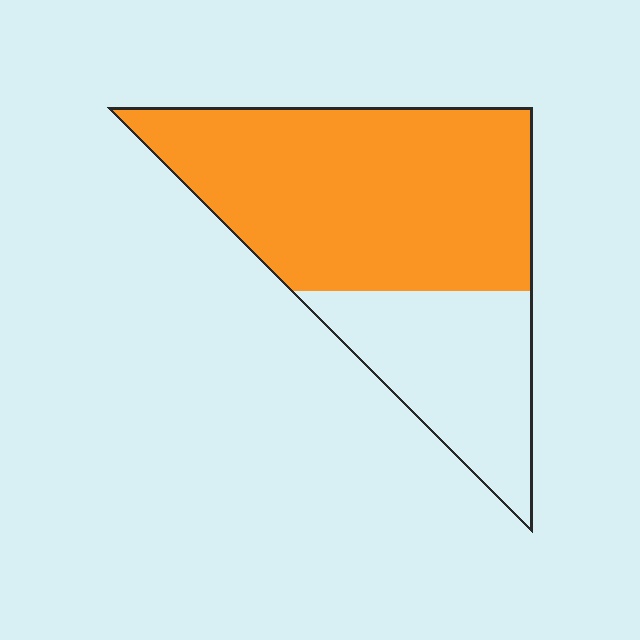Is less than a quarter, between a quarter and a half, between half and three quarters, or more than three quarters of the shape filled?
Between half and three quarters.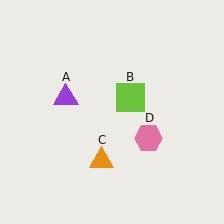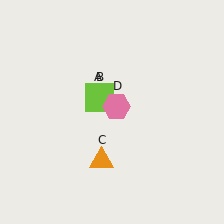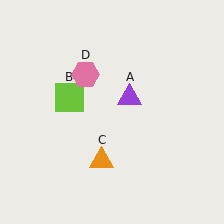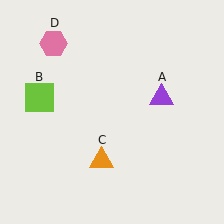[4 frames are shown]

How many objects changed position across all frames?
3 objects changed position: purple triangle (object A), lime square (object B), pink hexagon (object D).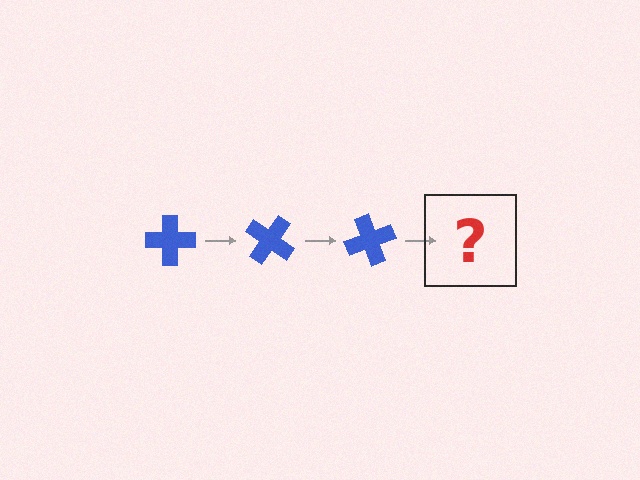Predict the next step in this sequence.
The next step is a blue cross rotated 105 degrees.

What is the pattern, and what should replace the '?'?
The pattern is that the cross rotates 35 degrees each step. The '?' should be a blue cross rotated 105 degrees.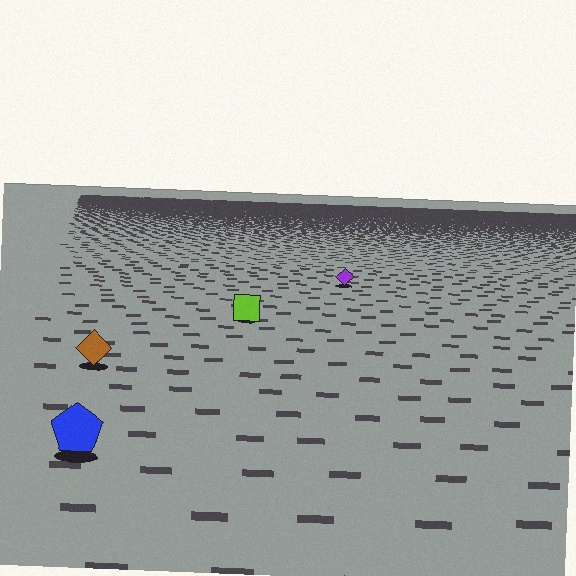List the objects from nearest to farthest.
From nearest to farthest: the blue pentagon, the brown diamond, the lime square, the purple diamond.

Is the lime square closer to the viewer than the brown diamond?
No. The brown diamond is closer — you can tell from the texture gradient: the ground texture is coarser near it.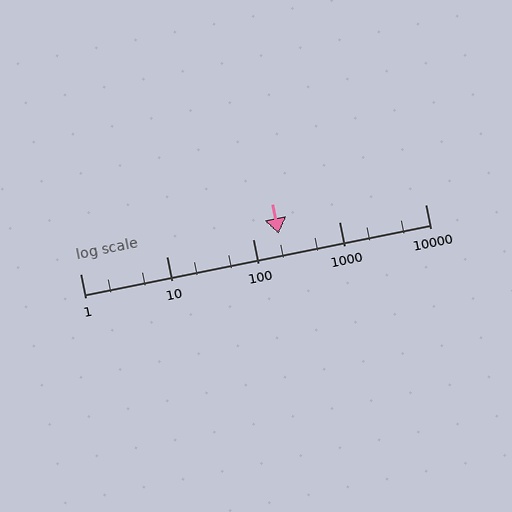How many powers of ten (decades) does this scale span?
The scale spans 4 decades, from 1 to 10000.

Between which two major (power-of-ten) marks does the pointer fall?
The pointer is between 100 and 1000.